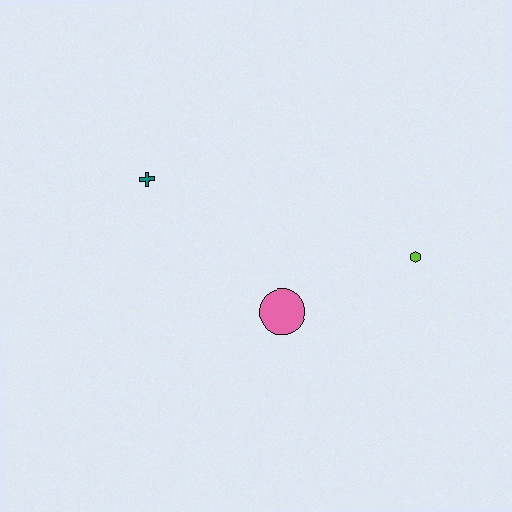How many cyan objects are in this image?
There are no cyan objects.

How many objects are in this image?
There are 3 objects.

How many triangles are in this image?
There are no triangles.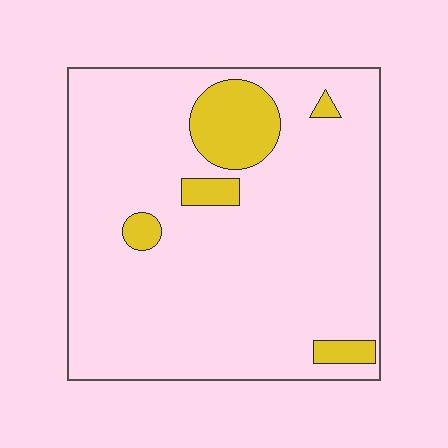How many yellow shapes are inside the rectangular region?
5.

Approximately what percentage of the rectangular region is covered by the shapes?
Approximately 10%.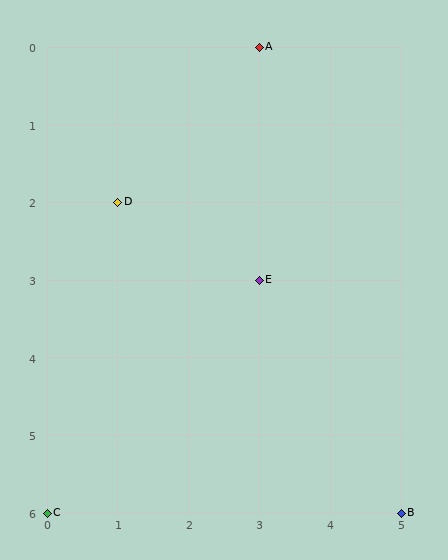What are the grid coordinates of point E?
Point E is at grid coordinates (3, 3).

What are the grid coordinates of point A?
Point A is at grid coordinates (3, 0).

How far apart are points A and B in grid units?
Points A and B are 2 columns and 6 rows apart (about 6.3 grid units diagonally).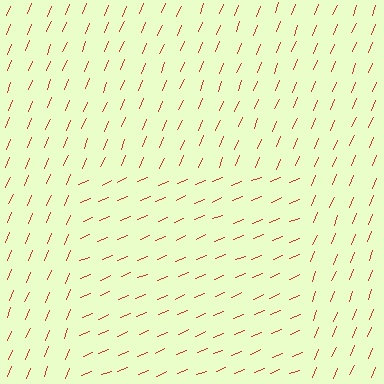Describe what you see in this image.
The image is filled with small red line segments. A rectangle region in the image has lines oriented differently from the surrounding lines, creating a visible texture boundary.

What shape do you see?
I see a rectangle.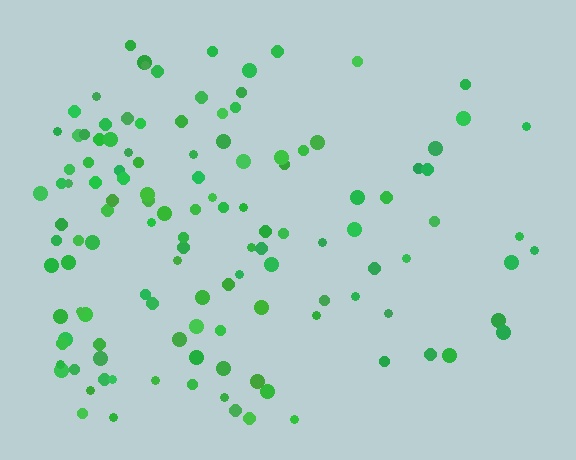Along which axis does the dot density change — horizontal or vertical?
Horizontal.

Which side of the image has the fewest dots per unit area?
The right.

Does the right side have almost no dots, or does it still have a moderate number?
Still a moderate number, just noticeably fewer than the left.